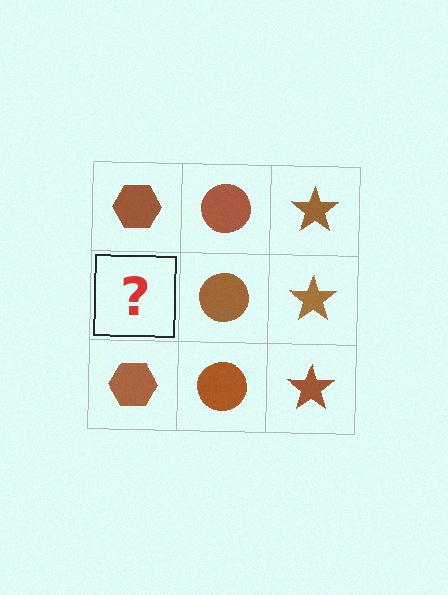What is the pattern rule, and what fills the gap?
The rule is that each column has a consistent shape. The gap should be filled with a brown hexagon.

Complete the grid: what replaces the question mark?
The question mark should be replaced with a brown hexagon.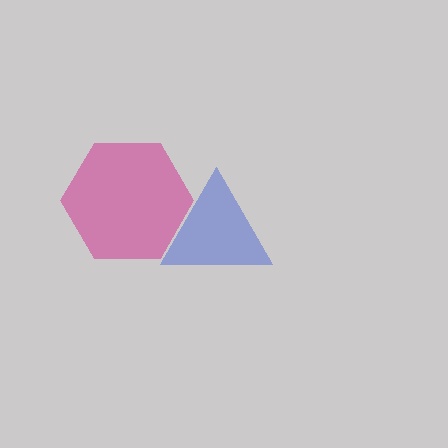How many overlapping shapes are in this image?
There are 2 overlapping shapes in the image.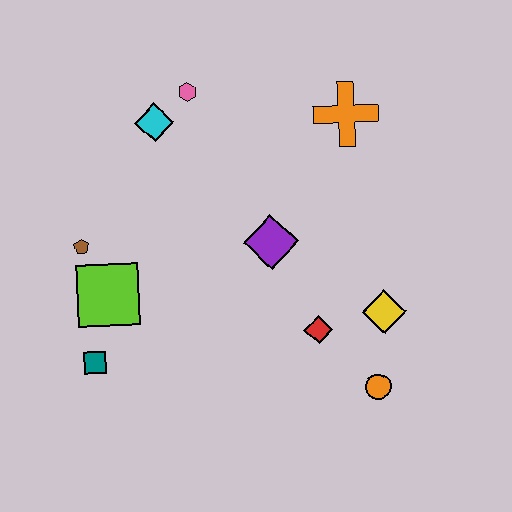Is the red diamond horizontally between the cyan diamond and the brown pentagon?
No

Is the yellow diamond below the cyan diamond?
Yes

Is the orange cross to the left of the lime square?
No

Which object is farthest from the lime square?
The orange cross is farthest from the lime square.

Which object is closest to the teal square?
The lime square is closest to the teal square.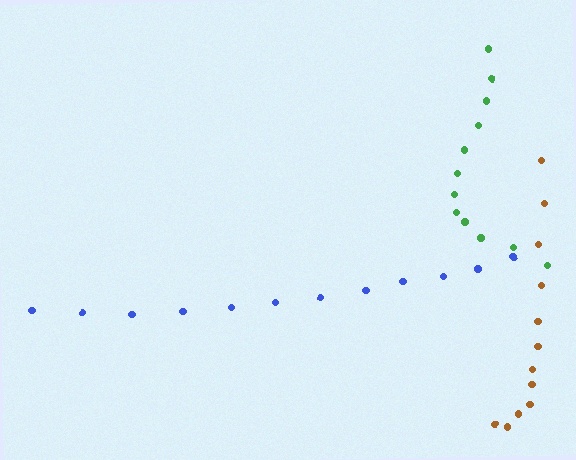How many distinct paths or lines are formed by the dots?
There are 3 distinct paths.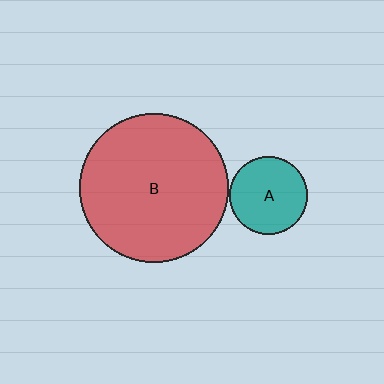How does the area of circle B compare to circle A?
Approximately 3.7 times.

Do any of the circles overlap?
No, none of the circles overlap.